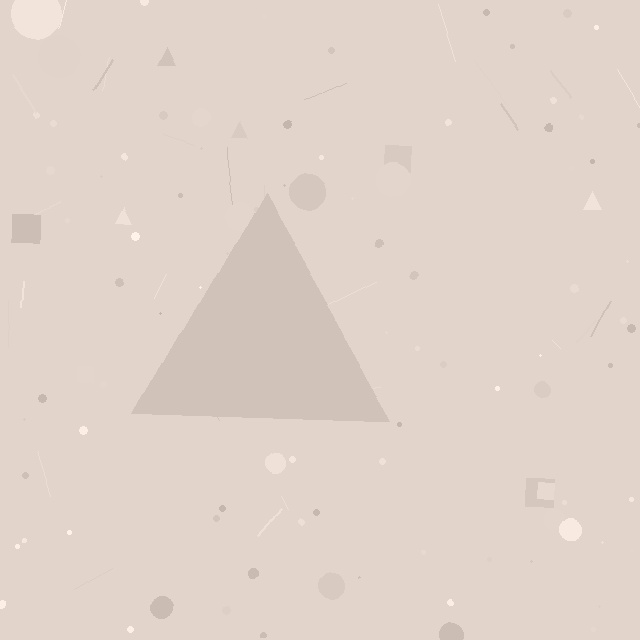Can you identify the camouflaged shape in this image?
The camouflaged shape is a triangle.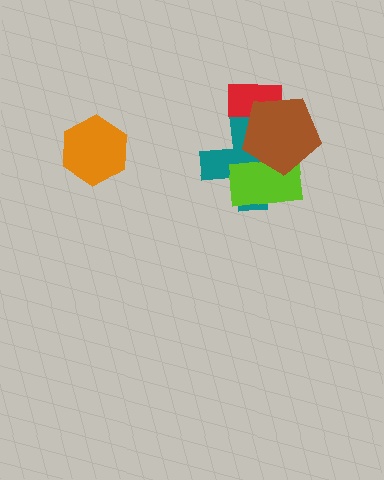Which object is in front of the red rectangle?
The brown pentagon is in front of the red rectangle.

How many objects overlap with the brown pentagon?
3 objects overlap with the brown pentagon.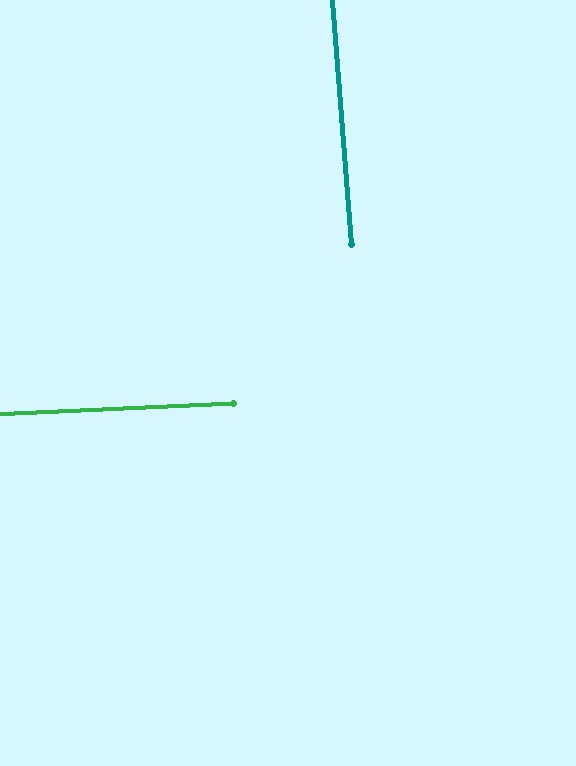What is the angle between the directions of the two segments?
Approximately 88 degrees.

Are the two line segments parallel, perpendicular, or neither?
Perpendicular — they meet at approximately 88°.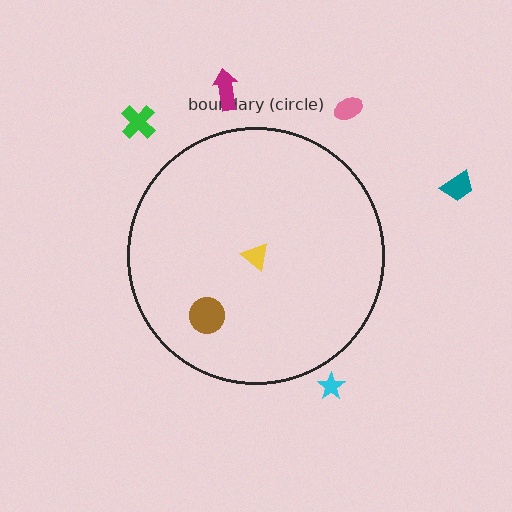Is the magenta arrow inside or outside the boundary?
Outside.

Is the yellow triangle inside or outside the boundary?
Inside.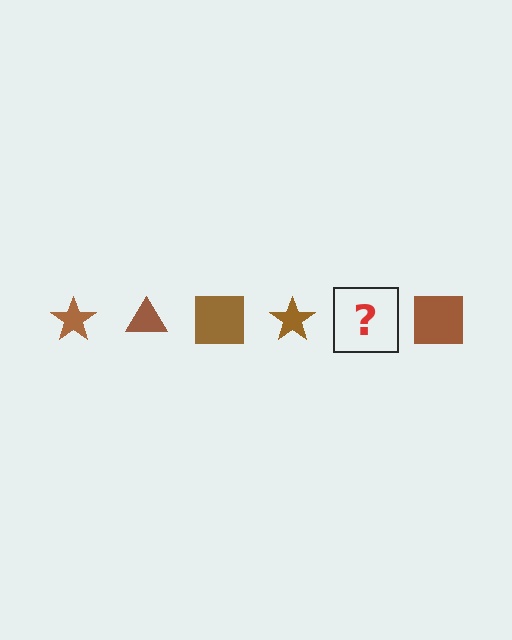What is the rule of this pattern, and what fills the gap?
The rule is that the pattern cycles through star, triangle, square shapes in brown. The gap should be filled with a brown triangle.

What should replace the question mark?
The question mark should be replaced with a brown triangle.